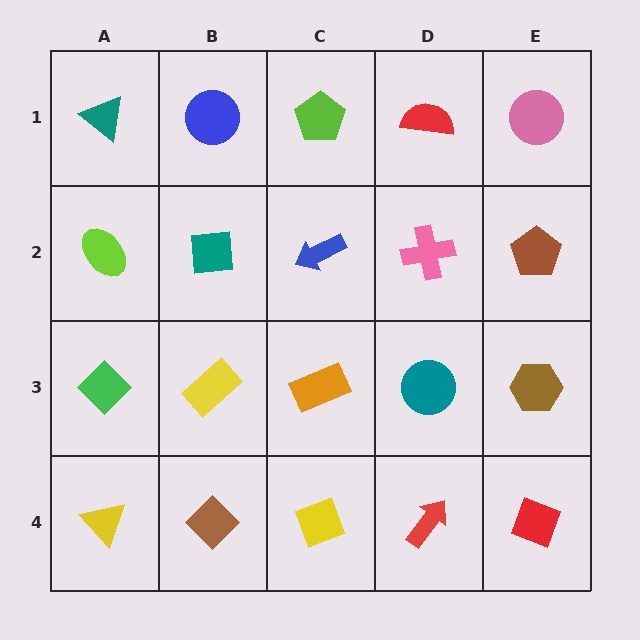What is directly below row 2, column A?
A green diamond.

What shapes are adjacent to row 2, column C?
A lime pentagon (row 1, column C), an orange rectangle (row 3, column C), a teal square (row 2, column B), a pink cross (row 2, column D).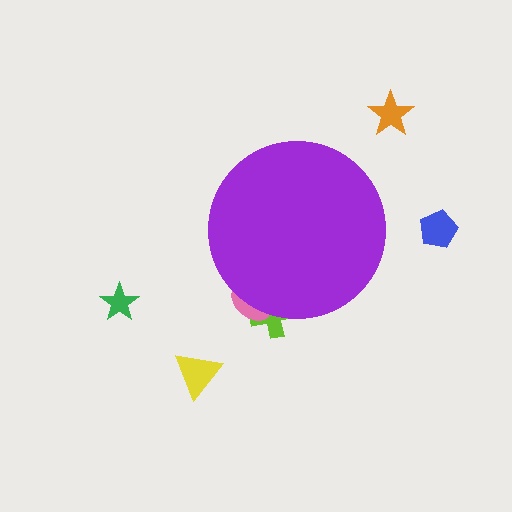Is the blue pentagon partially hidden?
No, the blue pentagon is fully visible.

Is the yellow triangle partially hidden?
No, the yellow triangle is fully visible.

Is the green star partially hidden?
No, the green star is fully visible.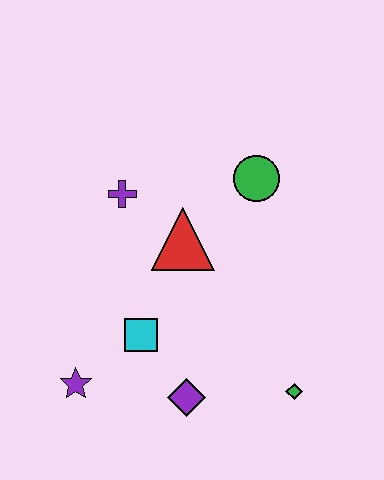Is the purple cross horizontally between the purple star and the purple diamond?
Yes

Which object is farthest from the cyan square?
The green circle is farthest from the cyan square.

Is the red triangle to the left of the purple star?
No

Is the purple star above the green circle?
No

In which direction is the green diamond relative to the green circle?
The green diamond is below the green circle.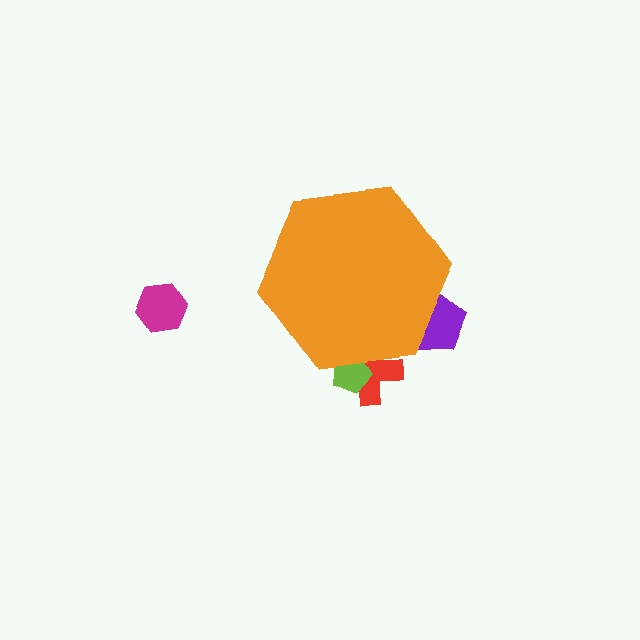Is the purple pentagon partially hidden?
Yes, the purple pentagon is partially hidden behind the orange hexagon.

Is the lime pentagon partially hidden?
Yes, the lime pentagon is partially hidden behind the orange hexagon.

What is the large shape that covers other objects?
An orange hexagon.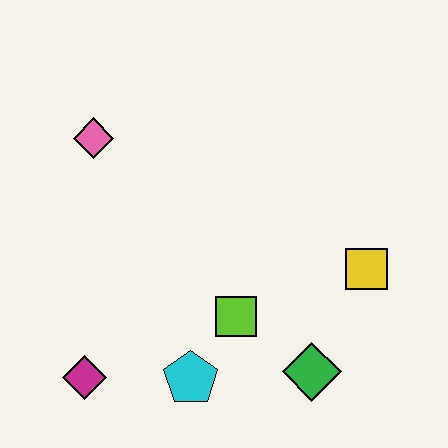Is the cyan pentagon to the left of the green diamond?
Yes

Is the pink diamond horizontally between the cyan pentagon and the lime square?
No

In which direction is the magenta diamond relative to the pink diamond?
The magenta diamond is below the pink diamond.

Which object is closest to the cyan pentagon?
The lime square is closest to the cyan pentagon.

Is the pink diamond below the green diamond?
No